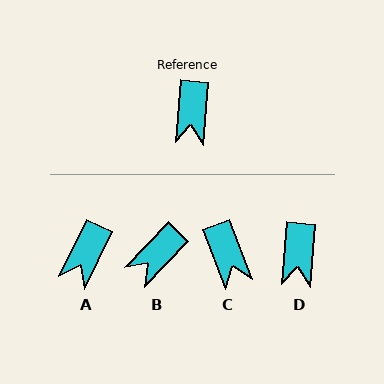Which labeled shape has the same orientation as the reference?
D.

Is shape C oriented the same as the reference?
No, it is off by about 26 degrees.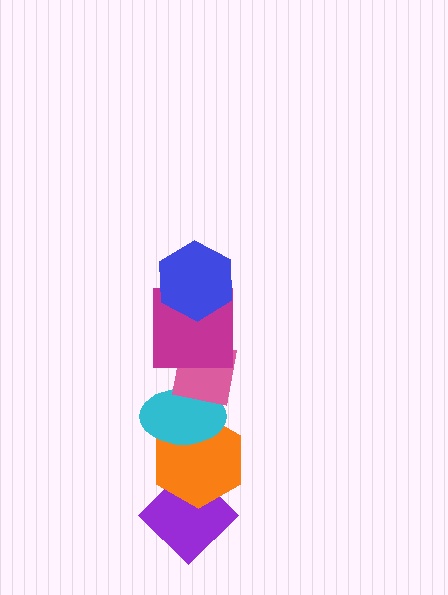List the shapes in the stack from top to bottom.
From top to bottom: the blue hexagon, the magenta square, the pink square, the cyan ellipse, the orange hexagon, the purple diamond.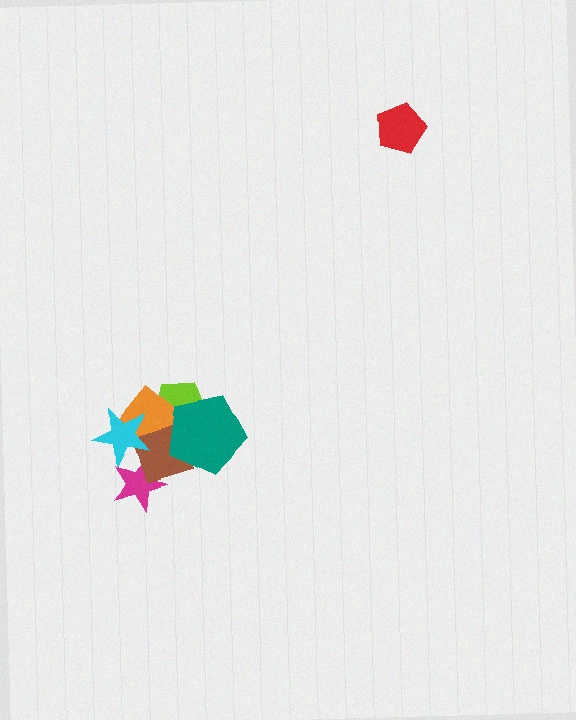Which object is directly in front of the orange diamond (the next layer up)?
The brown diamond is directly in front of the orange diamond.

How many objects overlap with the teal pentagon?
3 objects overlap with the teal pentagon.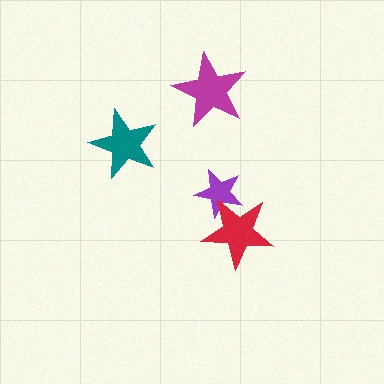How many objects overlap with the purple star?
1 object overlaps with the purple star.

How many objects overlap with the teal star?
0 objects overlap with the teal star.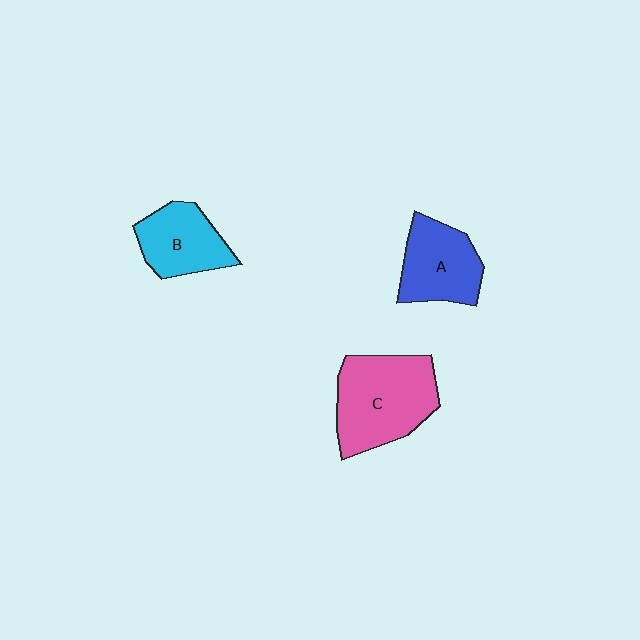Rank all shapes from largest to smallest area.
From largest to smallest: C (pink), A (blue), B (cyan).